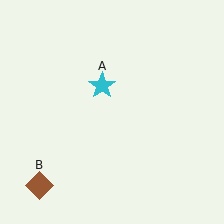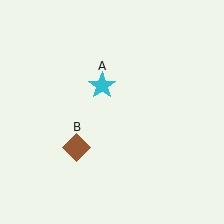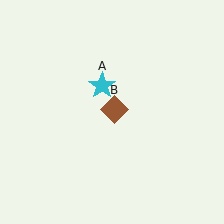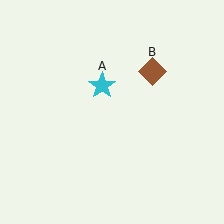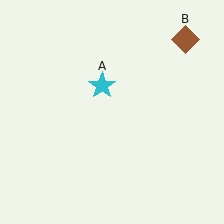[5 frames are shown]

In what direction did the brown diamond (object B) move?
The brown diamond (object B) moved up and to the right.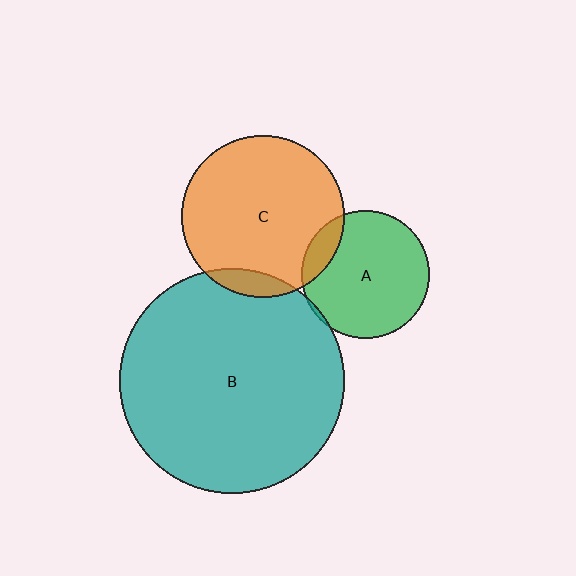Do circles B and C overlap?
Yes.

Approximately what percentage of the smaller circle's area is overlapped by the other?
Approximately 10%.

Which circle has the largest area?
Circle B (teal).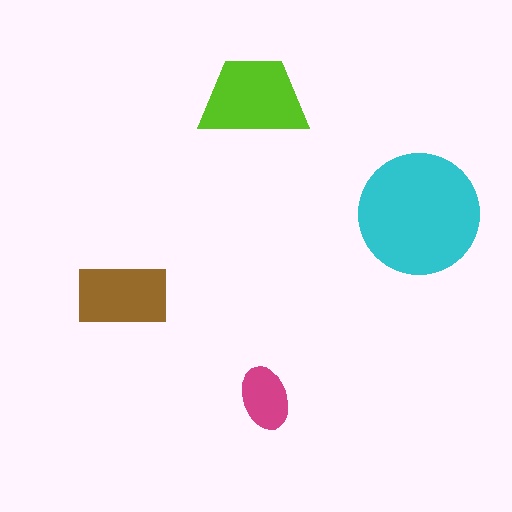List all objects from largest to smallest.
The cyan circle, the lime trapezoid, the brown rectangle, the magenta ellipse.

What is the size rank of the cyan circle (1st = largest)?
1st.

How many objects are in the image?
There are 4 objects in the image.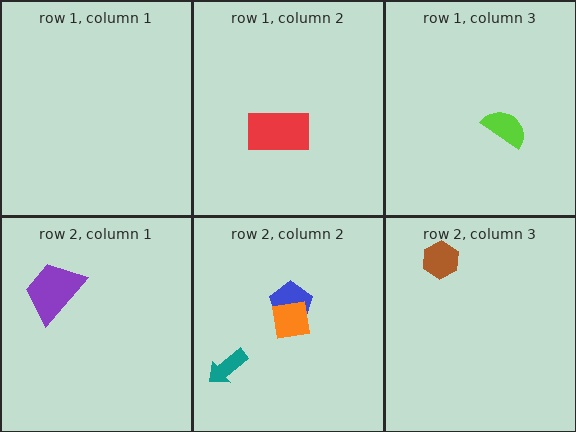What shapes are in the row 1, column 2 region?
The red rectangle.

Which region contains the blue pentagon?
The row 2, column 2 region.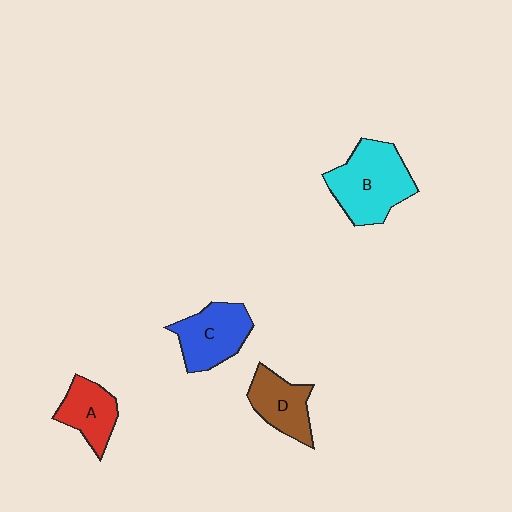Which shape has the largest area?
Shape B (cyan).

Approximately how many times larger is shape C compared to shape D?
Approximately 1.2 times.